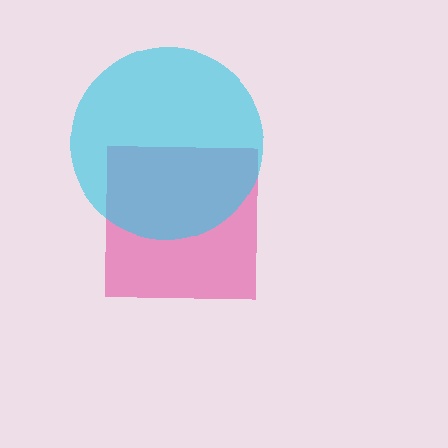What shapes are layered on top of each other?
The layered shapes are: a pink square, a cyan circle.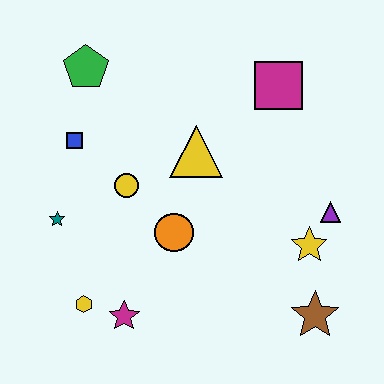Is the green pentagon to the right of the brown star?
No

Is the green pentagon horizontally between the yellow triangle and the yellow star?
No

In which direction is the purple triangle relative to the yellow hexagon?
The purple triangle is to the right of the yellow hexagon.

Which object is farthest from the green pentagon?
The brown star is farthest from the green pentagon.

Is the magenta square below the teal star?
No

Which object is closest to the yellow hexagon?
The magenta star is closest to the yellow hexagon.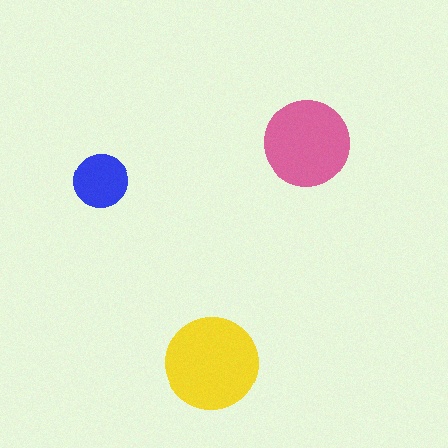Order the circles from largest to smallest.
the yellow one, the pink one, the blue one.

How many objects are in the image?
There are 3 objects in the image.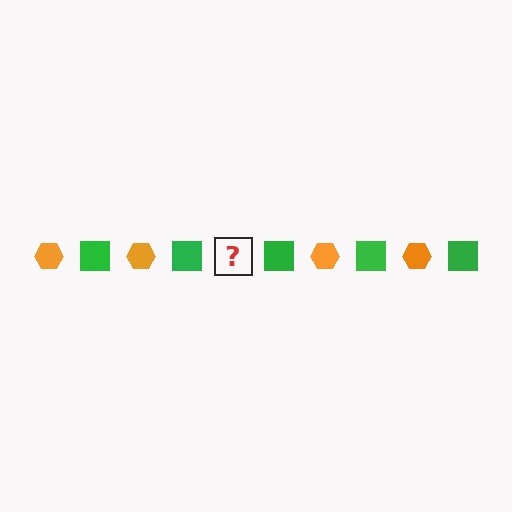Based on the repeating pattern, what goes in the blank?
The blank should be an orange hexagon.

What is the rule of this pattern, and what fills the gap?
The rule is that the pattern alternates between orange hexagon and green square. The gap should be filled with an orange hexagon.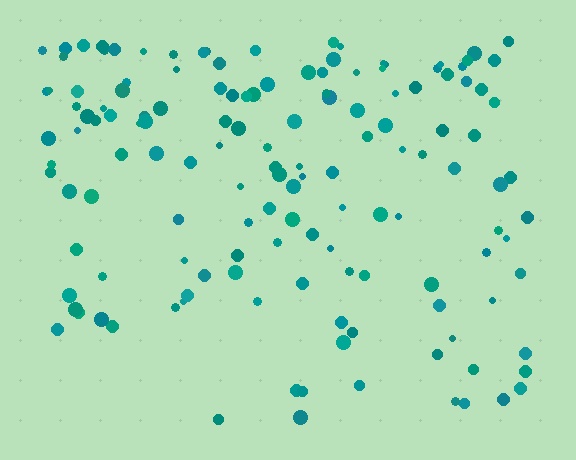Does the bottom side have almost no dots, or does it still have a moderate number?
Still a moderate number, just noticeably fewer than the top.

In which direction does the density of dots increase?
From bottom to top, with the top side densest.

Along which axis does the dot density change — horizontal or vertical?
Vertical.